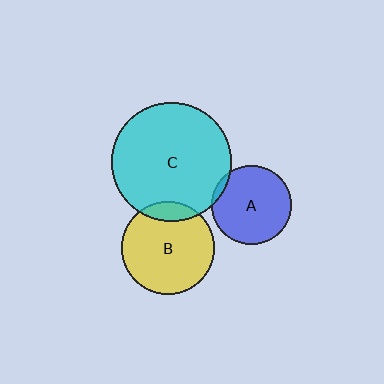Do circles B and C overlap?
Yes.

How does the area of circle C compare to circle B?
Approximately 1.7 times.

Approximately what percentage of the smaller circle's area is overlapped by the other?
Approximately 15%.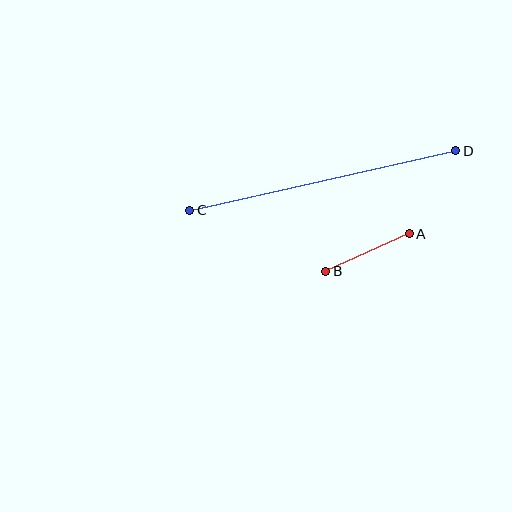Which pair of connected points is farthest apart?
Points C and D are farthest apart.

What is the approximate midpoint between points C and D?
The midpoint is at approximately (323, 181) pixels.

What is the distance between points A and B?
The distance is approximately 91 pixels.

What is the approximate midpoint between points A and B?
The midpoint is at approximately (367, 252) pixels.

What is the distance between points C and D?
The distance is approximately 272 pixels.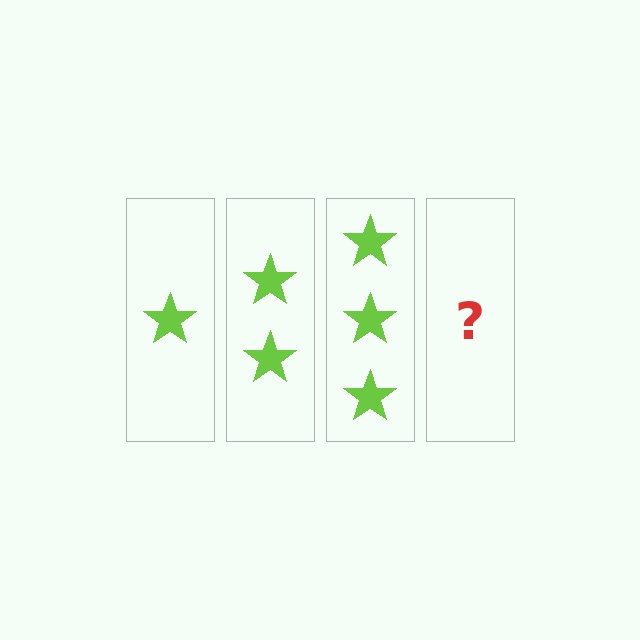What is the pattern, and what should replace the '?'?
The pattern is that each step adds one more star. The '?' should be 4 stars.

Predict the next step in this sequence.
The next step is 4 stars.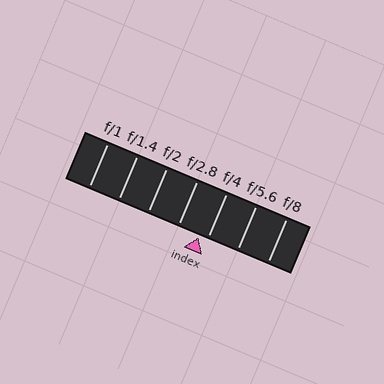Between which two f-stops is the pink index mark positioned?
The index mark is between f/2.8 and f/4.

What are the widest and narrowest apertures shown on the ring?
The widest aperture shown is f/1 and the narrowest is f/8.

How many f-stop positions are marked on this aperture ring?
There are 7 f-stop positions marked.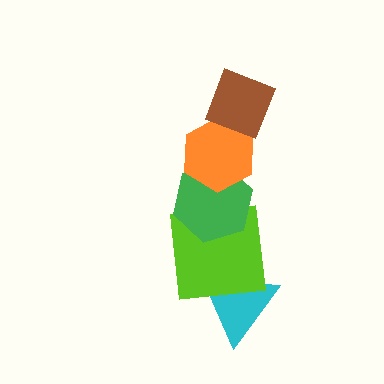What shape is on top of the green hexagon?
The orange hexagon is on top of the green hexagon.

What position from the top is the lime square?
The lime square is 4th from the top.